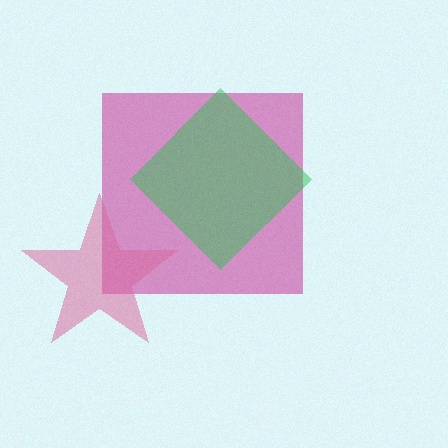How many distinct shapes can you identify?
There are 3 distinct shapes: a magenta square, a green diamond, a pink star.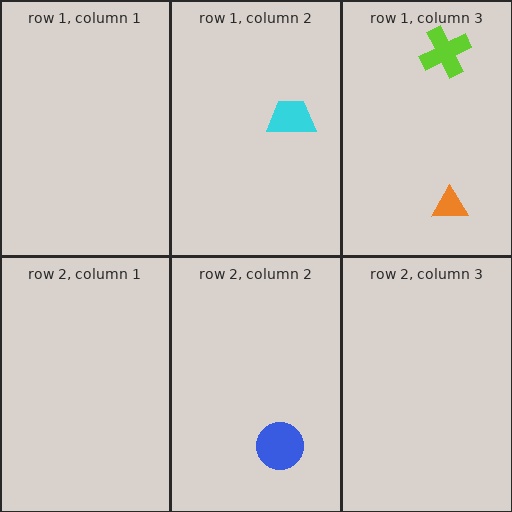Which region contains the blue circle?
The row 2, column 2 region.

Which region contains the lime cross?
The row 1, column 3 region.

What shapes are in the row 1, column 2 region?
The cyan trapezoid.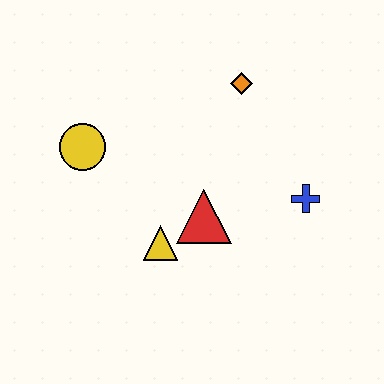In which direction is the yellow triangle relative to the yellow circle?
The yellow triangle is below the yellow circle.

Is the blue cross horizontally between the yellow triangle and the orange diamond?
No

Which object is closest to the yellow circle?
The yellow triangle is closest to the yellow circle.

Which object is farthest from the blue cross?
The yellow circle is farthest from the blue cross.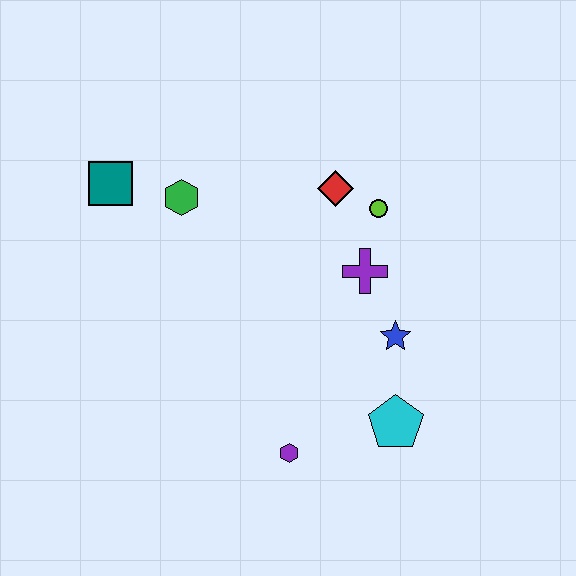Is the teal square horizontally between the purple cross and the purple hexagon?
No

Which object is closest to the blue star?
The purple cross is closest to the blue star.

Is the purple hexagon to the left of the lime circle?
Yes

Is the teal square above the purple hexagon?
Yes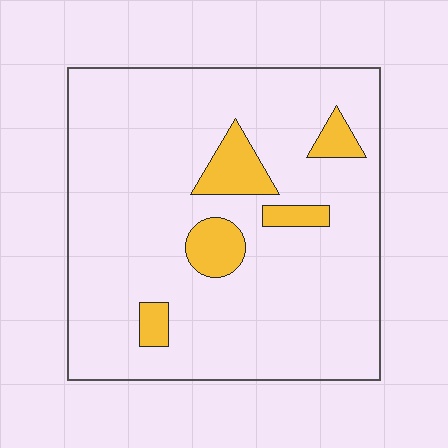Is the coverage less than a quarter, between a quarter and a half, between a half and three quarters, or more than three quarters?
Less than a quarter.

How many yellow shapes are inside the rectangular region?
5.